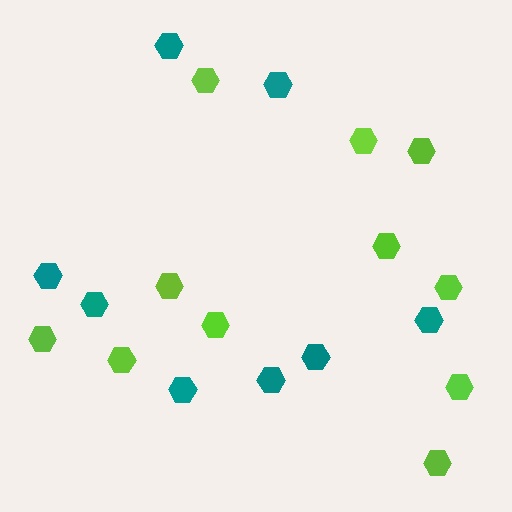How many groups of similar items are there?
There are 2 groups: one group of teal hexagons (8) and one group of lime hexagons (11).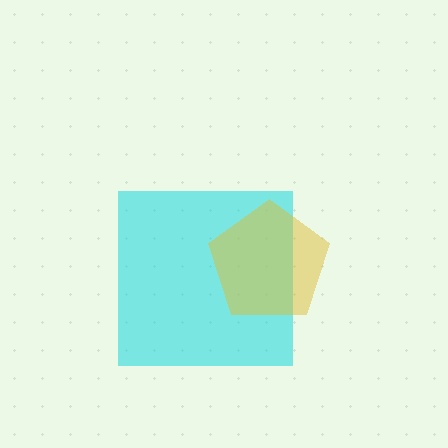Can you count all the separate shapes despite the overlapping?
Yes, there are 2 separate shapes.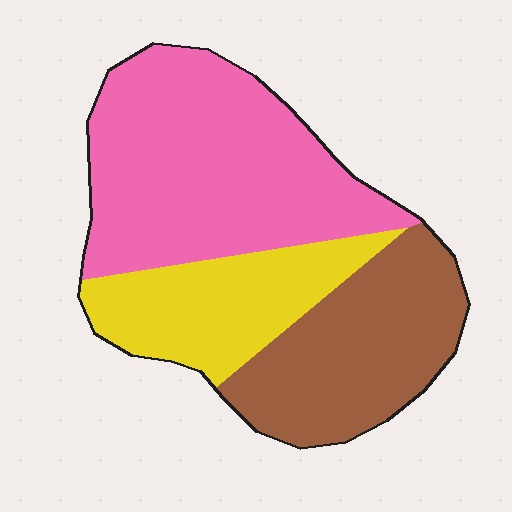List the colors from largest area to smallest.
From largest to smallest: pink, brown, yellow.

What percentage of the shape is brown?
Brown takes up between a sixth and a third of the shape.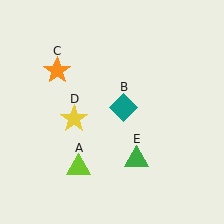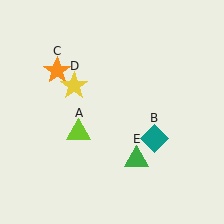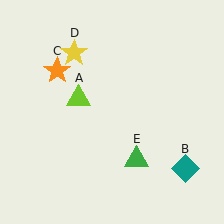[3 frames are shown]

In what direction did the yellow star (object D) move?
The yellow star (object D) moved up.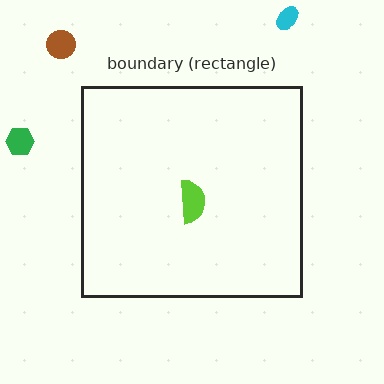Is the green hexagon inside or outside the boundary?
Outside.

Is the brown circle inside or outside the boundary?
Outside.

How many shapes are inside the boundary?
1 inside, 3 outside.